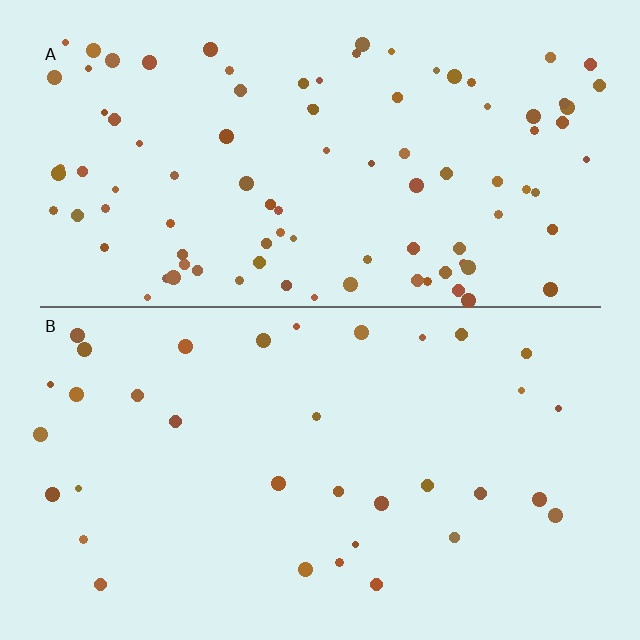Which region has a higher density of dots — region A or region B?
A (the top).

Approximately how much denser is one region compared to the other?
Approximately 2.7× — region A over region B.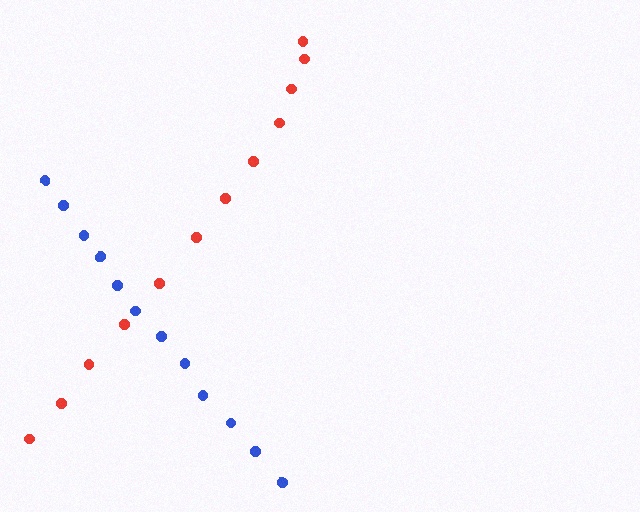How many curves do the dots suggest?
There are 2 distinct paths.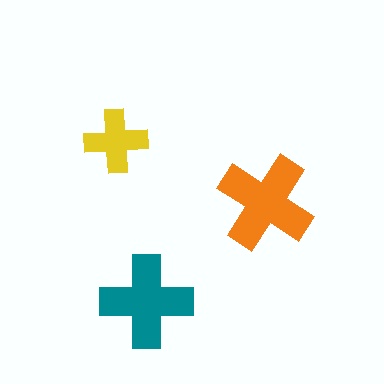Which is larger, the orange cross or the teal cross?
The orange one.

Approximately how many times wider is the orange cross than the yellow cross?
About 1.5 times wider.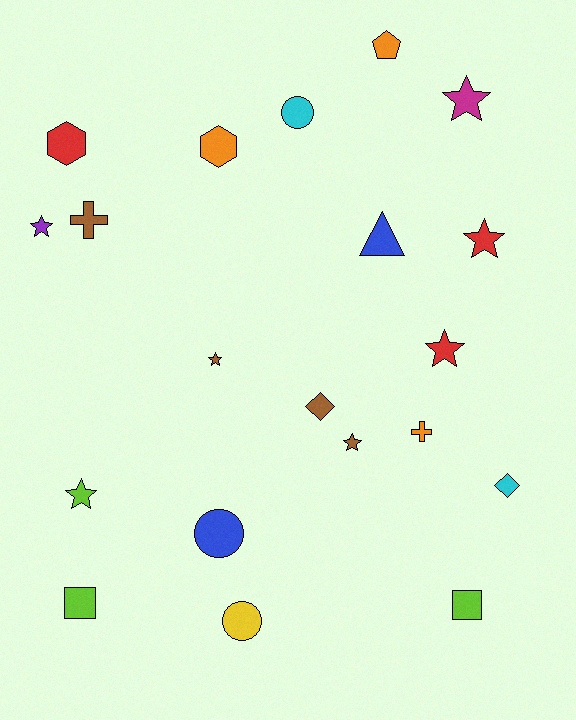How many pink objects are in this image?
There are no pink objects.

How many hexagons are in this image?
There are 2 hexagons.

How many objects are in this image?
There are 20 objects.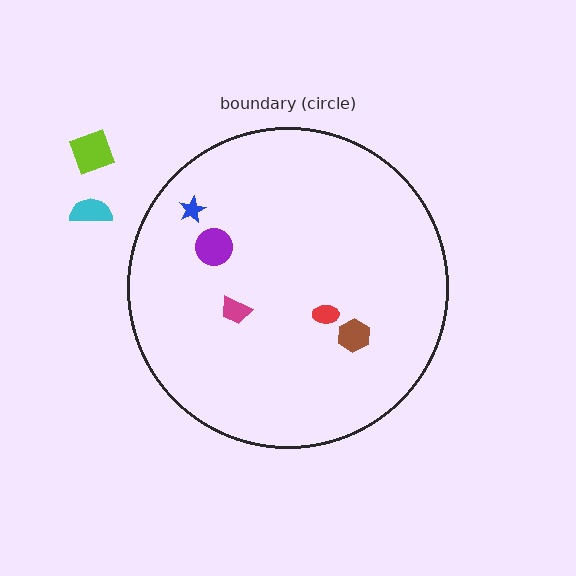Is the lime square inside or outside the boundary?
Outside.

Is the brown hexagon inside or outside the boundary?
Inside.